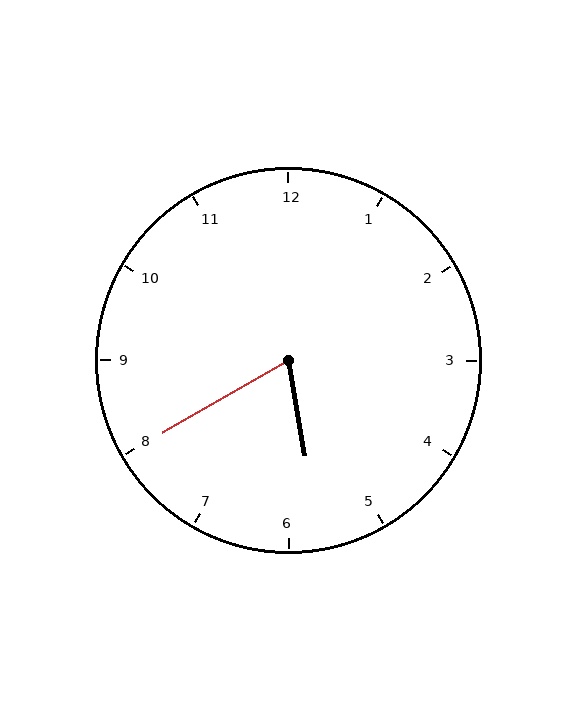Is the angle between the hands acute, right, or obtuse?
It is acute.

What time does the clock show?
5:40.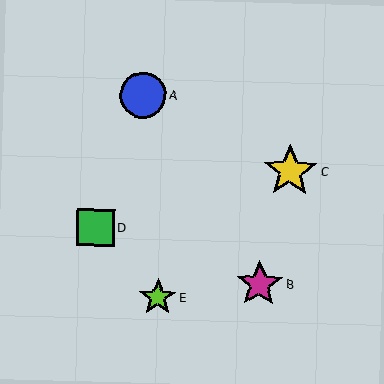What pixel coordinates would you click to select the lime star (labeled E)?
Click at (158, 298) to select the lime star E.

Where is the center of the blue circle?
The center of the blue circle is at (143, 95).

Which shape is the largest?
The yellow star (labeled C) is the largest.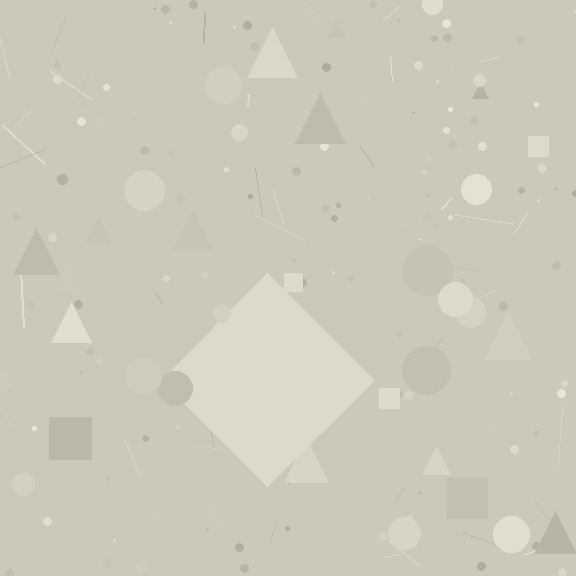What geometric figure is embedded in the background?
A diamond is embedded in the background.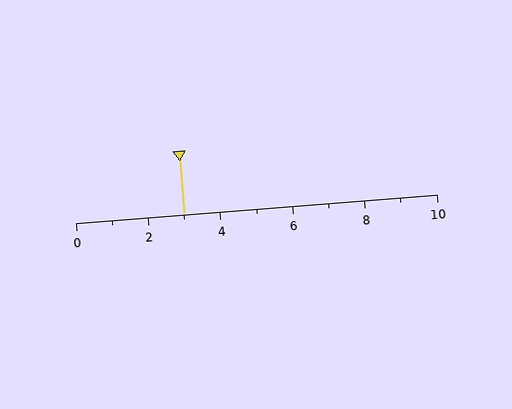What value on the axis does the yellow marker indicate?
The marker indicates approximately 3.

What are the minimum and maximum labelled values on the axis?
The axis runs from 0 to 10.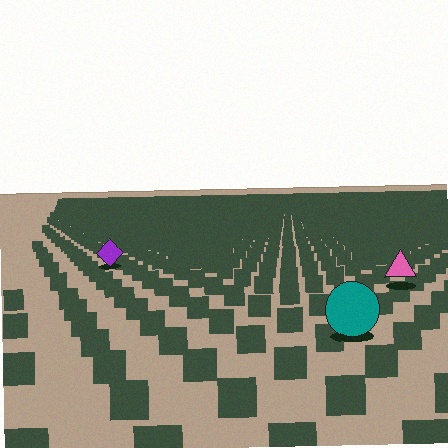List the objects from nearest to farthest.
From nearest to farthest: the teal circle, the pink triangle, the purple diamond.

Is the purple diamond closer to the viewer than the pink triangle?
No. The pink triangle is closer — you can tell from the texture gradient: the ground texture is coarser near it.